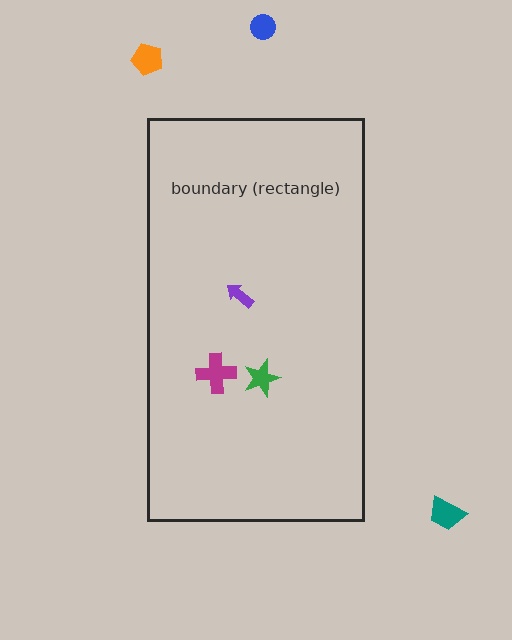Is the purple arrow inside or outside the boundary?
Inside.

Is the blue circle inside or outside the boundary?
Outside.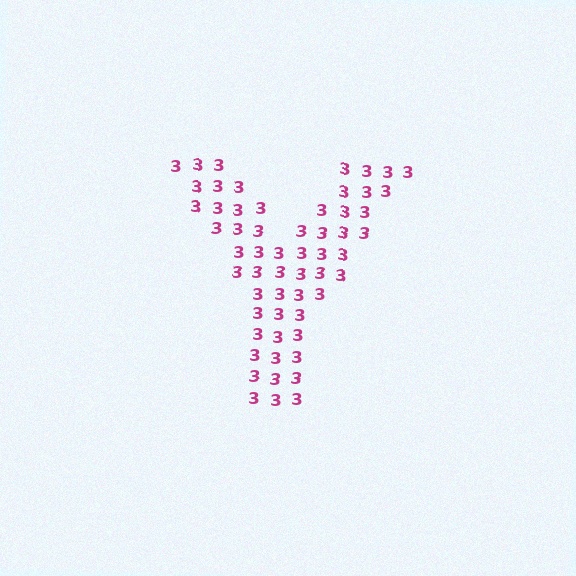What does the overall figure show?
The overall figure shows the letter Y.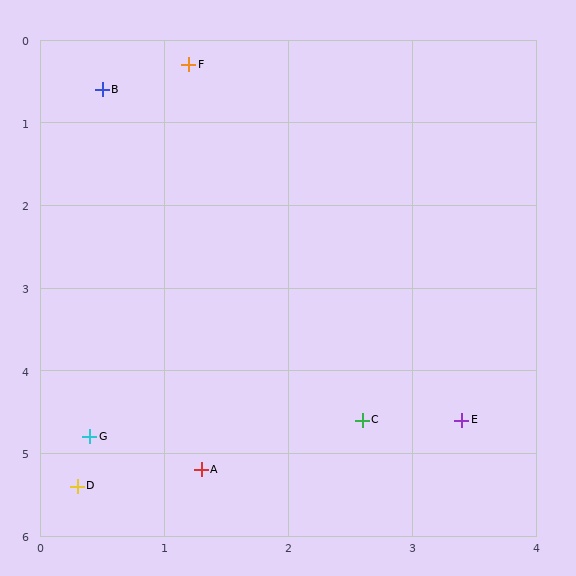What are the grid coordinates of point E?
Point E is at approximately (3.4, 4.6).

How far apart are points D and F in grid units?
Points D and F are about 5.2 grid units apart.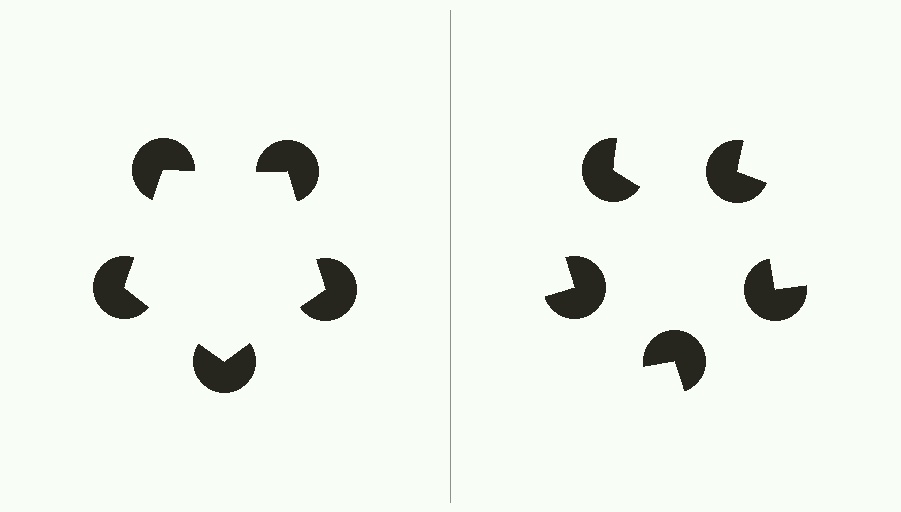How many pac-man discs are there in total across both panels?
10 — 5 on each side.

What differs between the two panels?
The pac-man discs are positioned identically on both sides; only the wedge orientations differ. On the left they align to a pentagon; on the right they are misaligned.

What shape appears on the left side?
An illusory pentagon.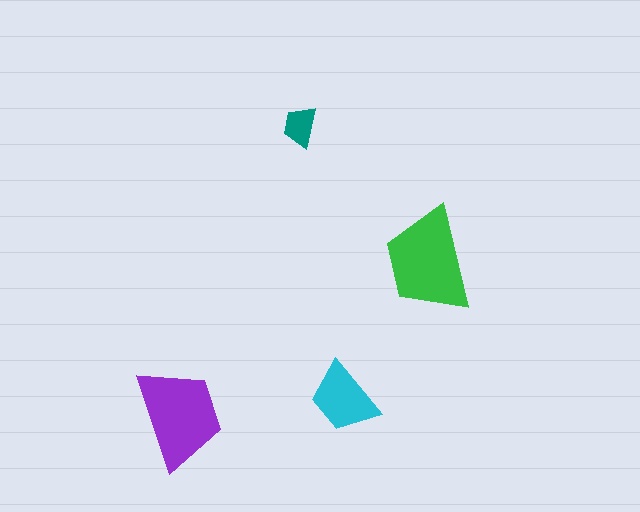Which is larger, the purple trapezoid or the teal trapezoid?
The purple one.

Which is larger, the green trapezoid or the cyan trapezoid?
The green one.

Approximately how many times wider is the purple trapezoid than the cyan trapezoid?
About 1.5 times wider.